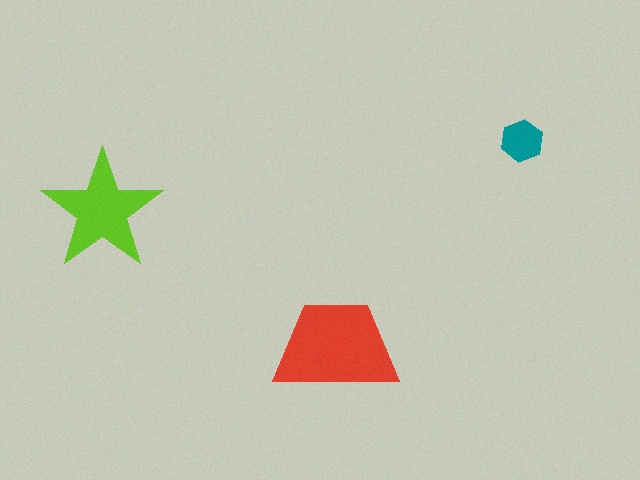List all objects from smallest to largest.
The teal hexagon, the lime star, the red trapezoid.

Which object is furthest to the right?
The teal hexagon is rightmost.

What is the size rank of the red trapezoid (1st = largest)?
1st.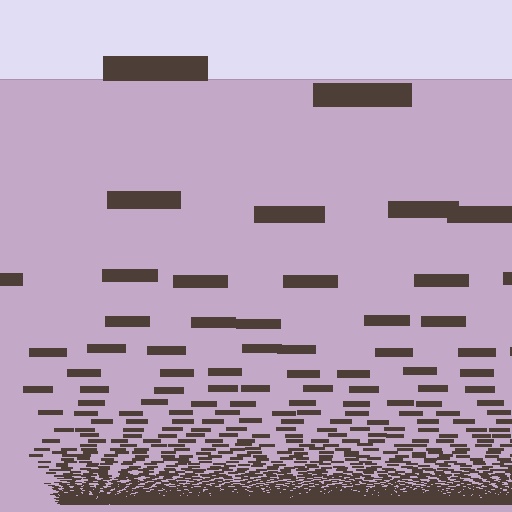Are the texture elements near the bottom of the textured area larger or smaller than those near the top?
Smaller. The gradient is inverted — elements near the bottom are smaller and denser.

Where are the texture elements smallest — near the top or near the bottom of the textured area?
Near the bottom.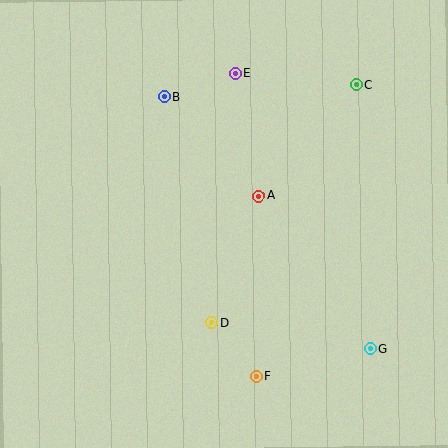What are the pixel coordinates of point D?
Point D is at (212, 323).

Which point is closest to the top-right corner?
Point C is closest to the top-right corner.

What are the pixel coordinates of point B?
Point B is at (164, 97).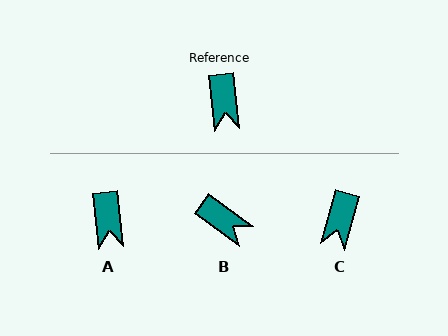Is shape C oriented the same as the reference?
No, it is off by about 22 degrees.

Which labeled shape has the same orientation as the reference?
A.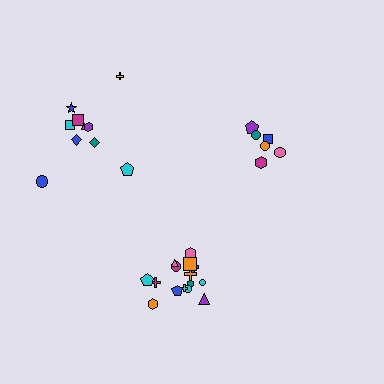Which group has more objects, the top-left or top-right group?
The top-left group.